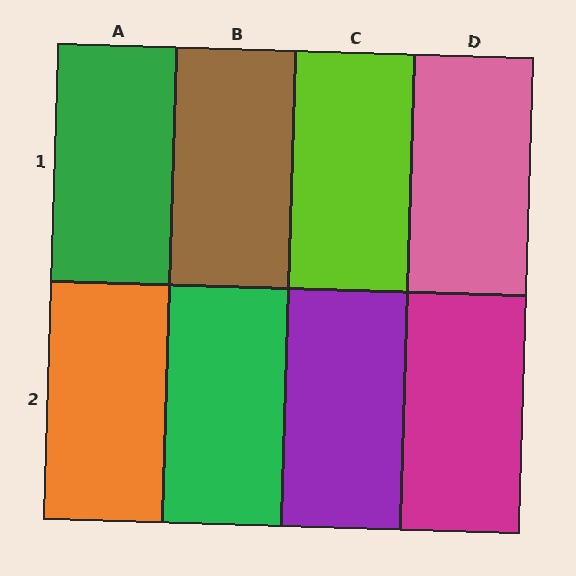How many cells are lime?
1 cell is lime.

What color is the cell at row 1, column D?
Pink.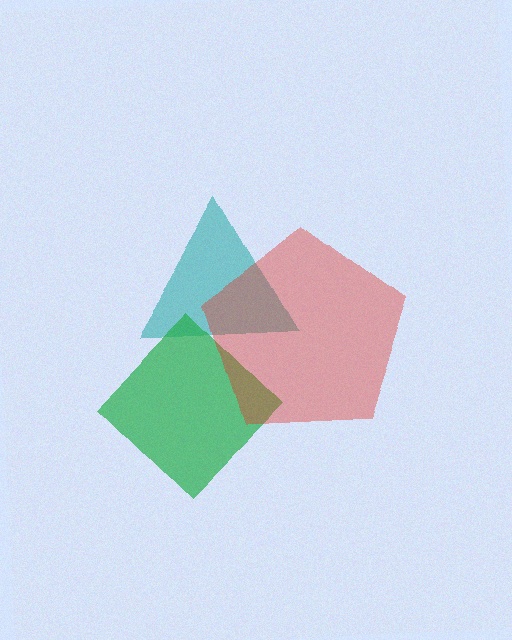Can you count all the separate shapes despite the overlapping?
Yes, there are 3 separate shapes.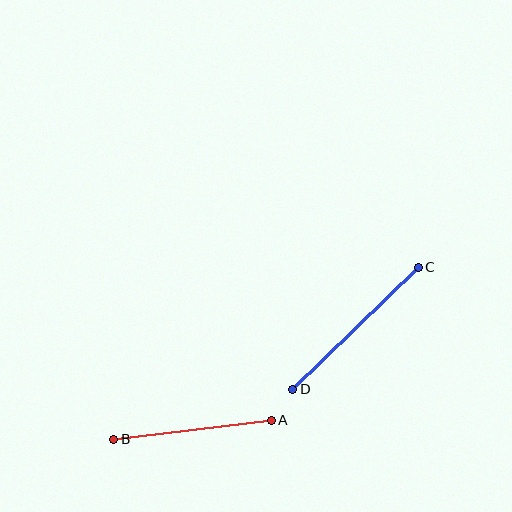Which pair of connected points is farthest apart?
Points C and D are farthest apart.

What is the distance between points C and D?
The distance is approximately 175 pixels.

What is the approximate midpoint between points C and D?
The midpoint is at approximately (356, 328) pixels.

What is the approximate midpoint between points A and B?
The midpoint is at approximately (193, 430) pixels.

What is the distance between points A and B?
The distance is approximately 159 pixels.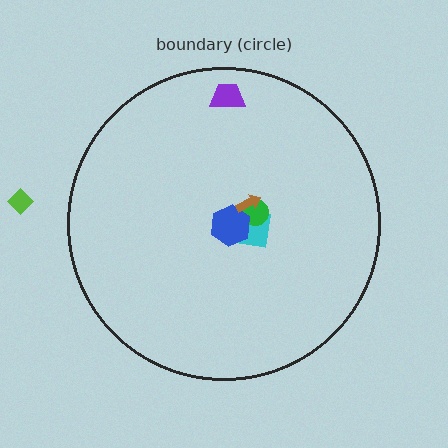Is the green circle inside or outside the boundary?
Inside.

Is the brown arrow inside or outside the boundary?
Inside.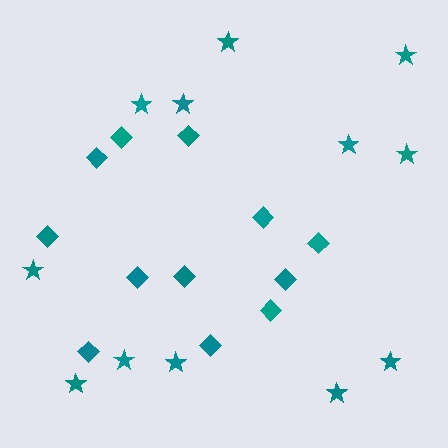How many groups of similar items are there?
There are 2 groups: one group of stars (12) and one group of diamonds (12).